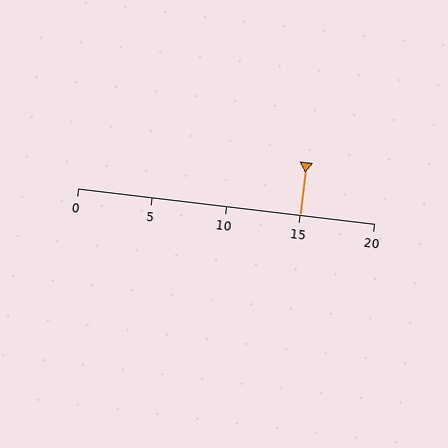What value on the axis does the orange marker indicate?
The marker indicates approximately 15.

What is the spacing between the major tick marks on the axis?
The major ticks are spaced 5 apart.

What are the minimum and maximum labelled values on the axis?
The axis runs from 0 to 20.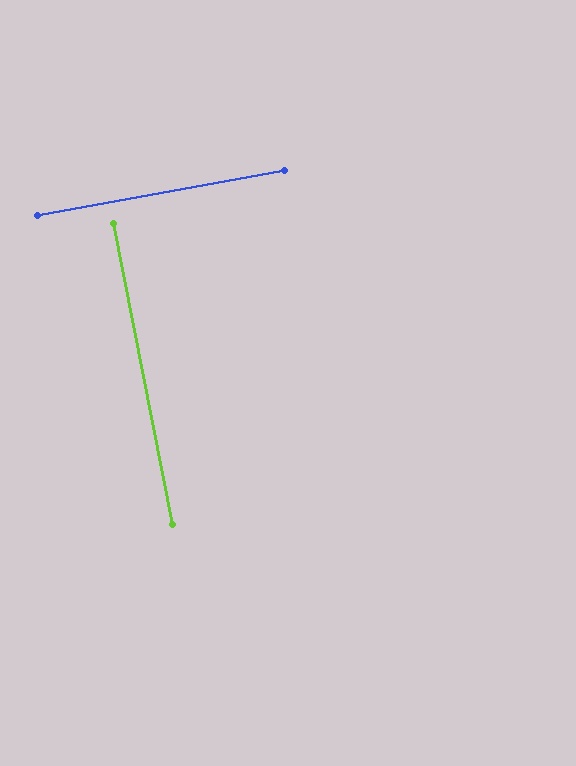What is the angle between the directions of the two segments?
Approximately 89 degrees.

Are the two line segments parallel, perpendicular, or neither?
Perpendicular — they meet at approximately 89°.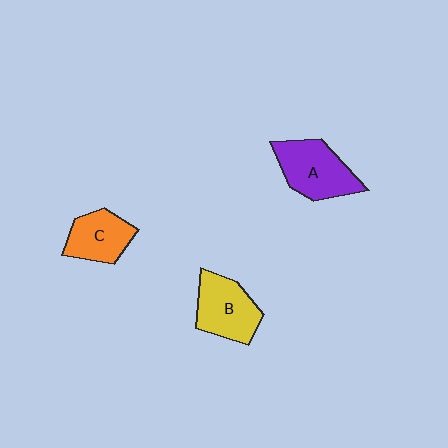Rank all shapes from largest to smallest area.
From largest to smallest: A (purple), B (yellow), C (orange).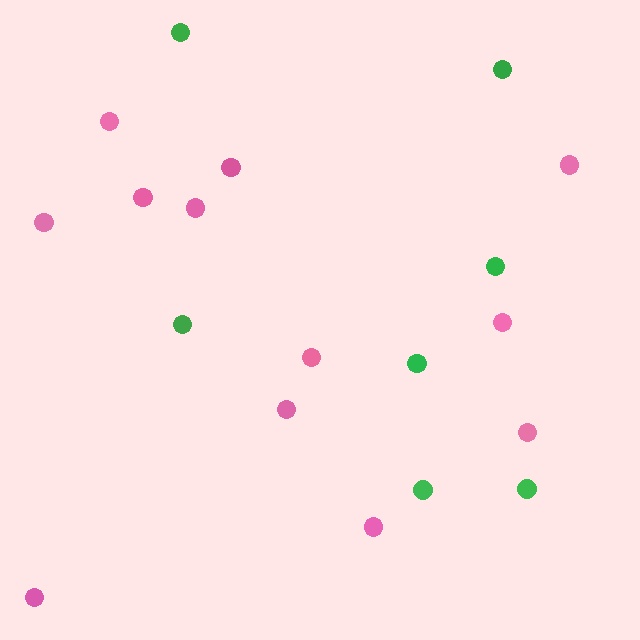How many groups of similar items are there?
There are 2 groups: one group of pink circles (12) and one group of green circles (7).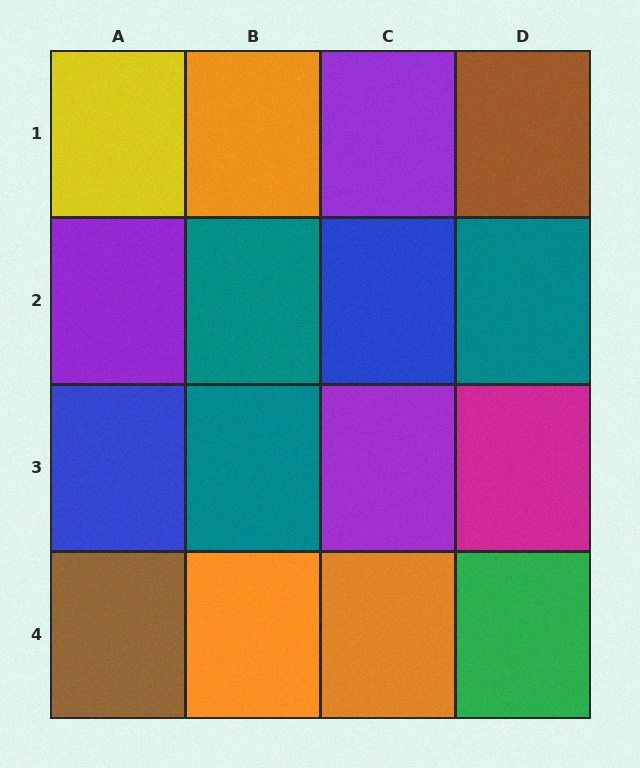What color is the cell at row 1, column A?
Yellow.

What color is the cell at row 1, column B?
Orange.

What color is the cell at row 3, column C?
Purple.